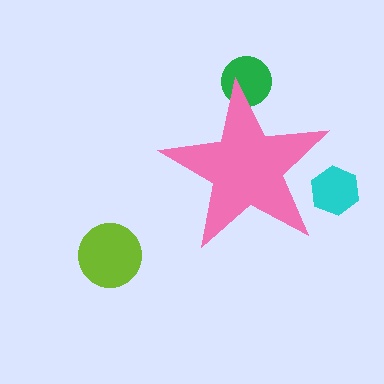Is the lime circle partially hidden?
No, the lime circle is fully visible.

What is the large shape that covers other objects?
A pink star.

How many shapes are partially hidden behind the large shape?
2 shapes are partially hidden.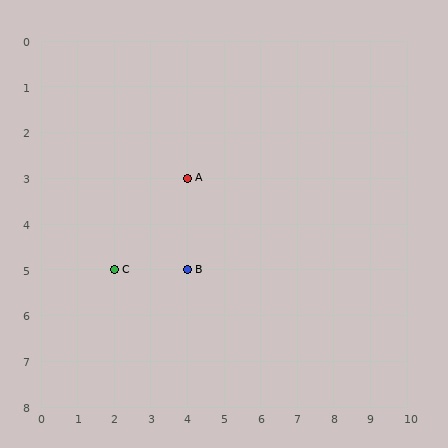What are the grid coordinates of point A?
Point A is at grid coordinates (4, 3).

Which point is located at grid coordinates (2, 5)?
Point C is at (2, 5).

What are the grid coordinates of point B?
Point B is at grid coordinates (4, 5).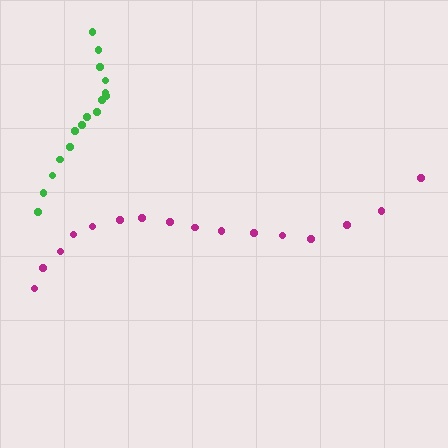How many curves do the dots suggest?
There are 2 distinct paths.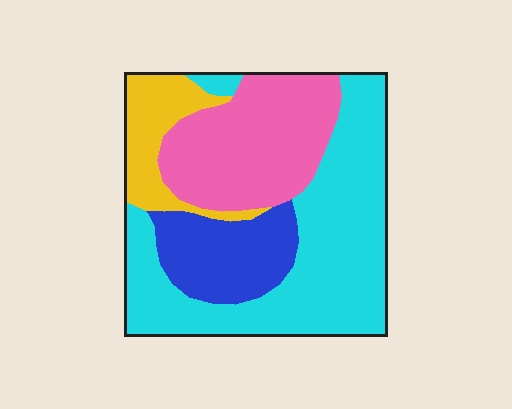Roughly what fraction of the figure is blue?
Blue covers 16% of the figure.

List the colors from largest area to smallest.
From largest to smallest: cyan, pink, blue, yellow.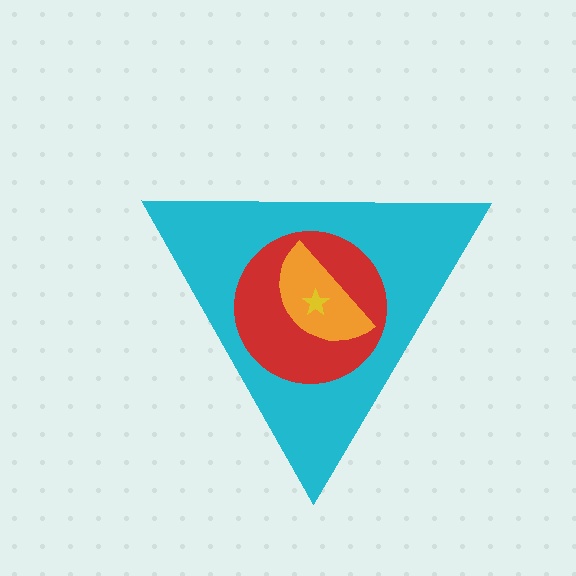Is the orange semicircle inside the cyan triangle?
Yes.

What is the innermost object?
The yellow star.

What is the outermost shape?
The cyan triangle.